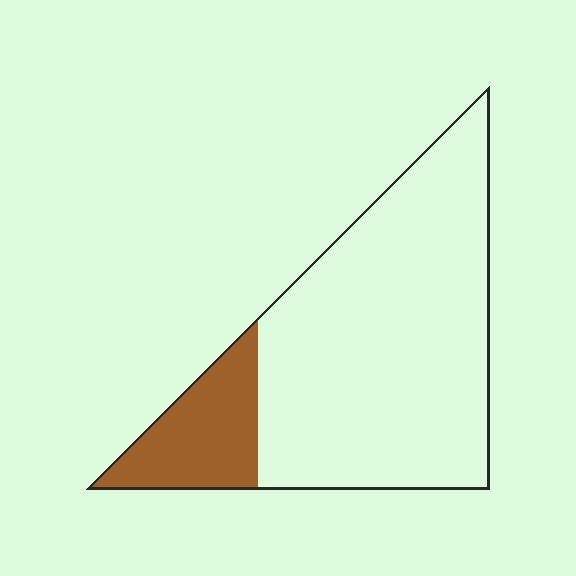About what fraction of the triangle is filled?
About one sixth (1/6).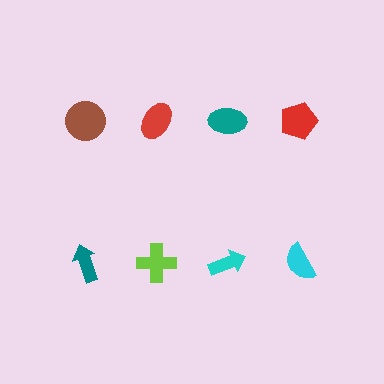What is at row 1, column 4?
A red pentagon.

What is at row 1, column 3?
A teal ellipse.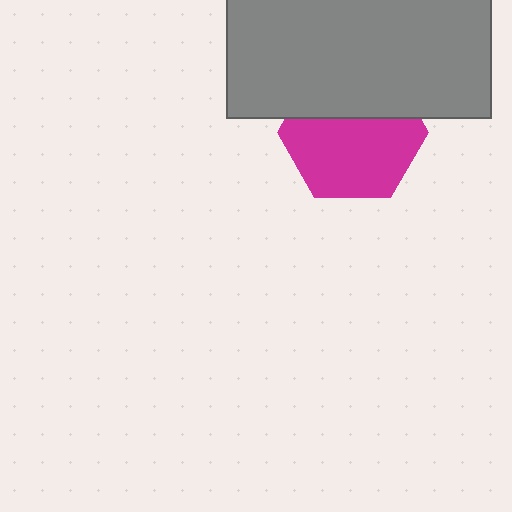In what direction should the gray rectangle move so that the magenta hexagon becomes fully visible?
The gray rectangle should move up. That is the shortest direction to clear the overlap and leave the magenta hexagon fully visible.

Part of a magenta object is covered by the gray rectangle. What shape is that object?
It is a hexagon.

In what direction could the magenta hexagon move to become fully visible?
The magenta hexagon could move down. That would shift it out from behind the gray rectangle entirely.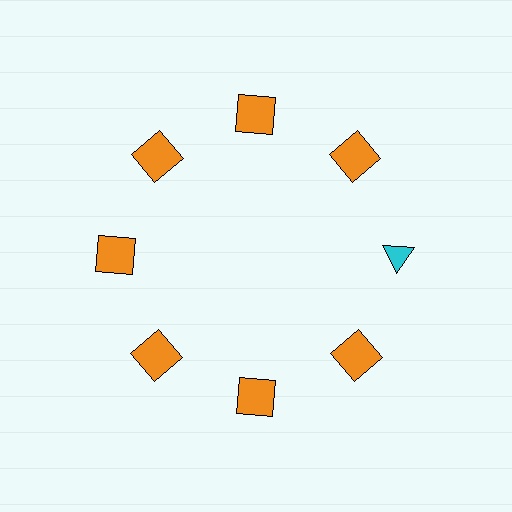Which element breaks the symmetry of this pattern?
The cyan triangle at roughly the 3 o'clock position breaks the symmetry. All other shapes are orange squares.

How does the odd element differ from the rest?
It differs in both color (cyan instead of orange) and shape (triangle instead of square).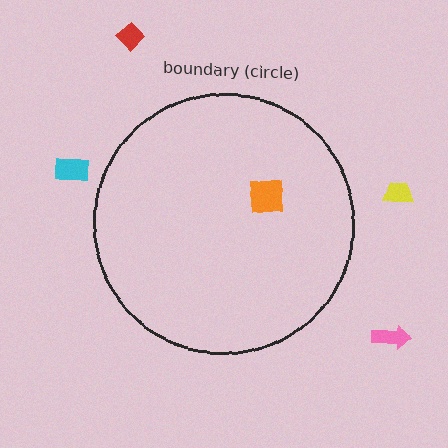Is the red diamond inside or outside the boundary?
Outside.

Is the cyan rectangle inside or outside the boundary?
Outside.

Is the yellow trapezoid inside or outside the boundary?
Outside.